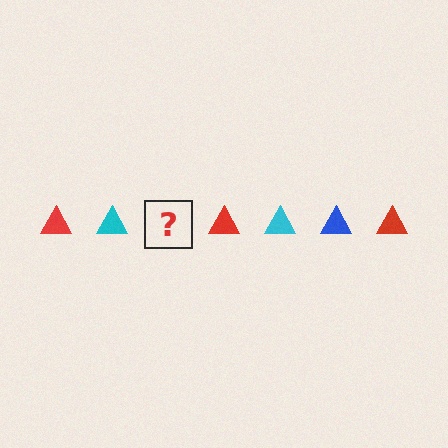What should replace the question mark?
The question mark should be replaced with a blue triangle.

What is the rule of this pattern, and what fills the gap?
The rule is that the pattern cycles through red, cyan, blue triangles. The gap should be filled with a blue triangle.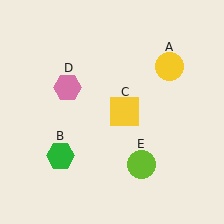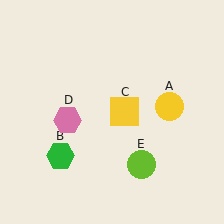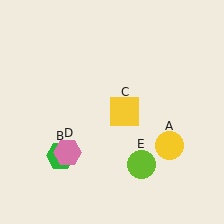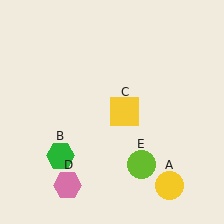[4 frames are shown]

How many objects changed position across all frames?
2 objects changed position: yellow circle (object A), pink hexagon (object D).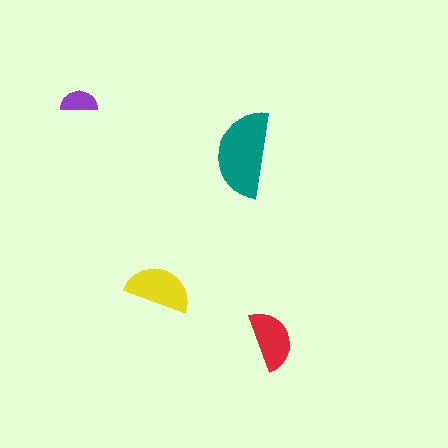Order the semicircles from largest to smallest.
the teal one, the yellow one, the red one, the purple one.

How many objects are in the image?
There are 4 objects in the image.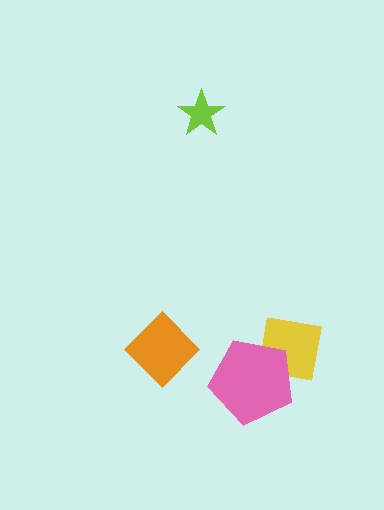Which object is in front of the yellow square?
The pink pentagon is in front of the yellow square.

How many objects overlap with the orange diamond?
0 objects overlap with the orange diamond.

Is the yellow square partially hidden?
Yes, it is partially covered by another shape.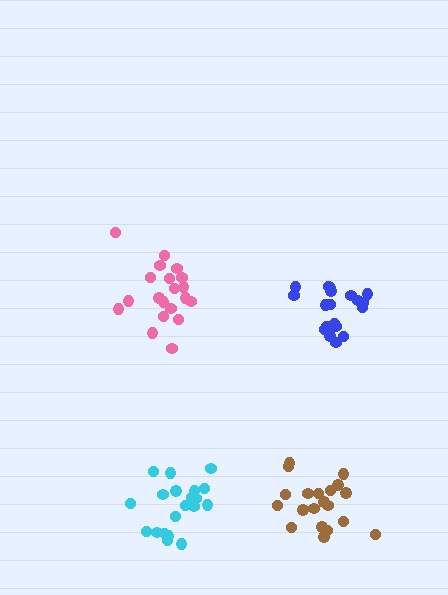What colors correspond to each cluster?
The clusters are colored: pink, blue, brown, cyan.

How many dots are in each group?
Group 1: 20 dots, Group 2: 19 dots, Group 3: 20 dots, Group 4: 20 dots (79 total).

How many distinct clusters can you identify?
There are 4 distinct clusters.